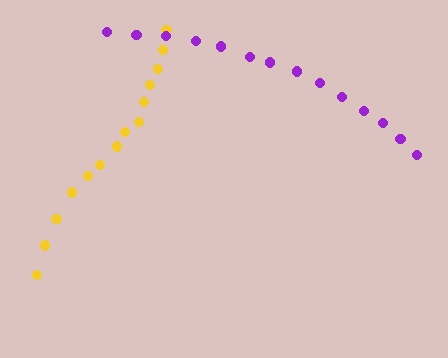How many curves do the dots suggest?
There are 2 distinct paths.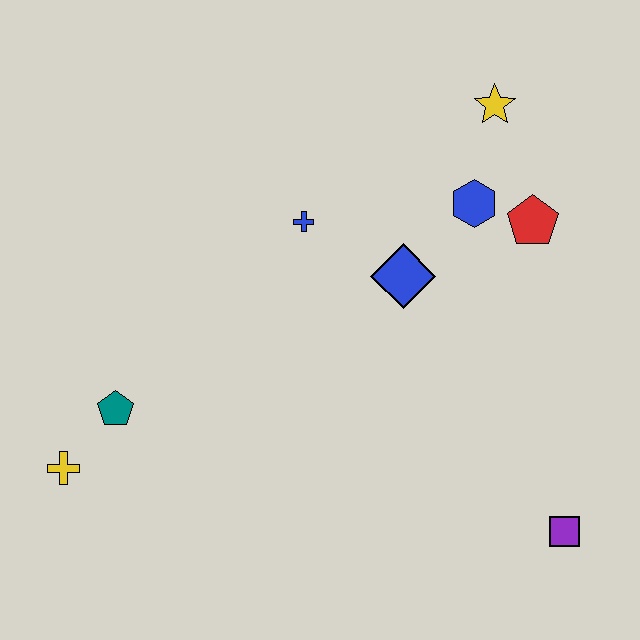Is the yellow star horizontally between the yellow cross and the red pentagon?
Yes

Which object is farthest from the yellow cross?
The yellow star is farthest from the yellow cross.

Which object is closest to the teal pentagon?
The yellow cross is closest to the teal pentagon.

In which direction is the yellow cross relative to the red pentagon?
The yellow cross is to the left of the red pentagon.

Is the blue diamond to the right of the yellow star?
No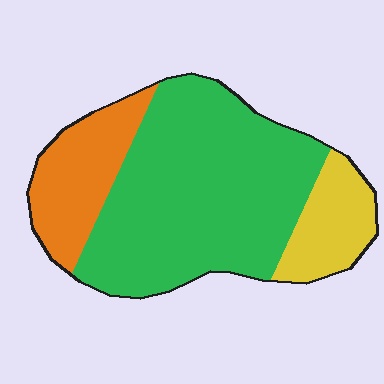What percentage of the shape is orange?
Orange covers 20% of the shape.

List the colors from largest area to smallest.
From largest to smallest: green, orange, yellow.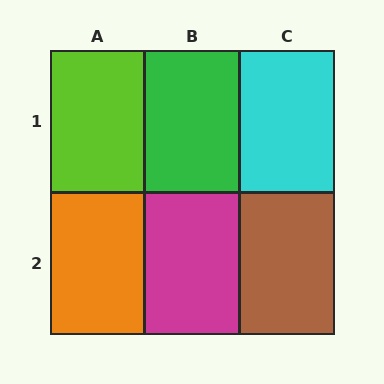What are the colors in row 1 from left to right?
Lime, green, cyan.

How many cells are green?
1 cell is green.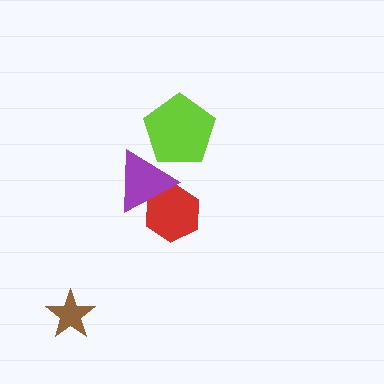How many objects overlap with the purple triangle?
2 objects overlap with the purple triangle.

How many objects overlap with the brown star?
0 objects overlap with the brown star.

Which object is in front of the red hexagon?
The purple triangle is in front of the red hexagon.